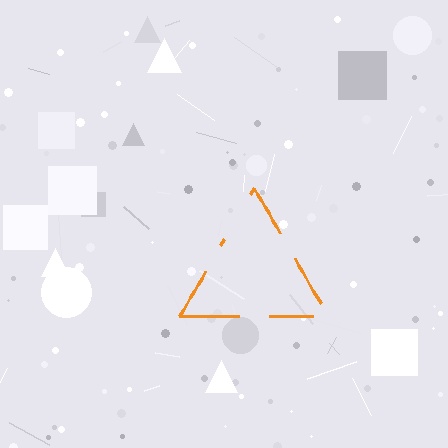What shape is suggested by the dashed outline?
The dashed outline suggests a triangle.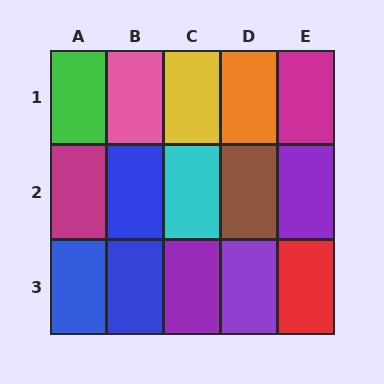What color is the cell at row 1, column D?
Orange.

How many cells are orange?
1 cell is orange.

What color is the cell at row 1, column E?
Magenta.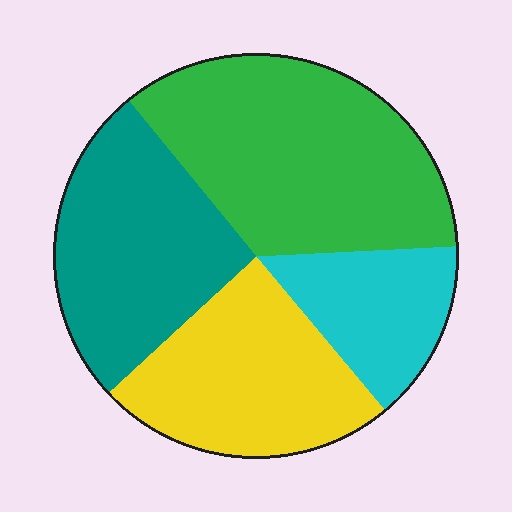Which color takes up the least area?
Cyan, at roughly 15%.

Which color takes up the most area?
Green, at roughly 35%.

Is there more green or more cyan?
Green.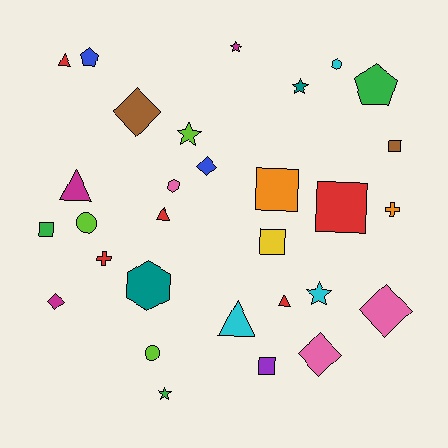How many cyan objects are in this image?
There are 3 cyan objects.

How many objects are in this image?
There are 30 objects.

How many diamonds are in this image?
There are 5 diamonds.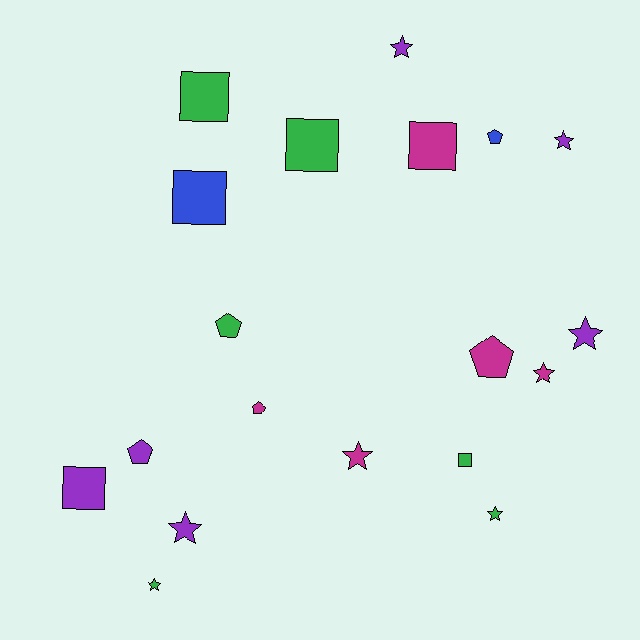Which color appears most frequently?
Green, with 6 objects.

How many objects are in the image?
There are 19 objects.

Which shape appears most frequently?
Star, with 8 objects.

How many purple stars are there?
There are 4 purple stars.